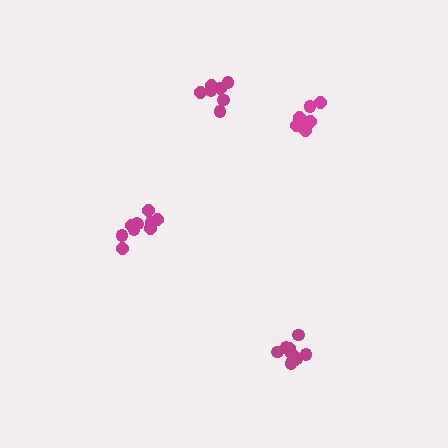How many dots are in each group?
Group 1: 7 dots, Group 2: 7 dots, Group 3: 10 dots, Group 4: 9 dots (33 total).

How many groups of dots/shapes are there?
There are 4 groups.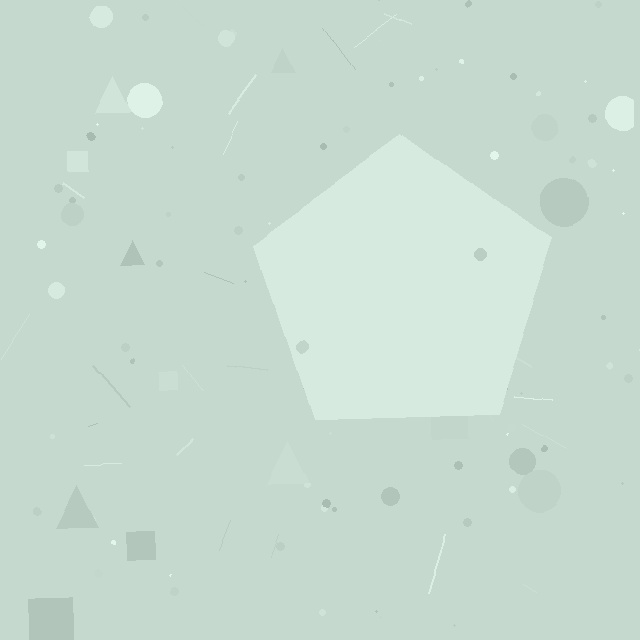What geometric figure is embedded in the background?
A pentagon is embedded in the background.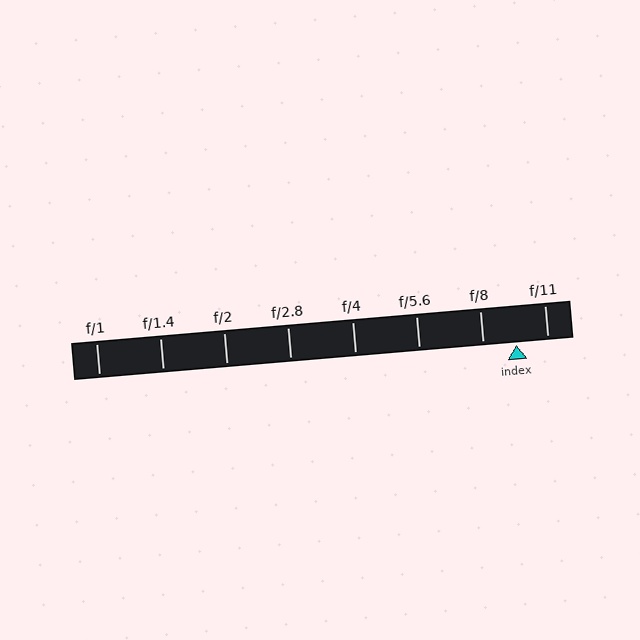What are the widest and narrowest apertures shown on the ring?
The widest aperture shown is f/1 and the narrowest is f/11.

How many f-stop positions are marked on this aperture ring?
There are 8 f-stop positions marked.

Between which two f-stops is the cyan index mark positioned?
The index mark is between f/8 and f/11.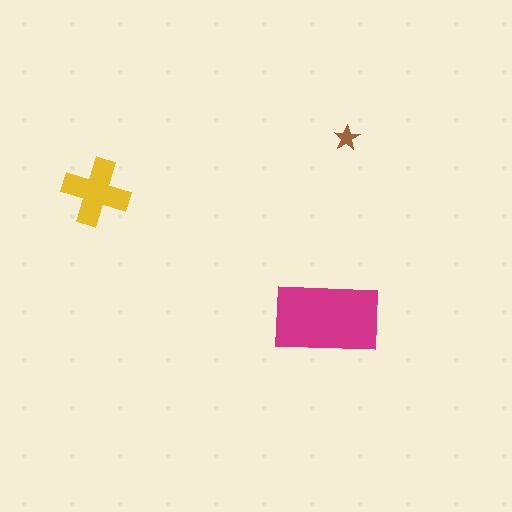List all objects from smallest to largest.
The brown star, the yellow cross, the magenta rectangle.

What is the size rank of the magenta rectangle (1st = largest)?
1st.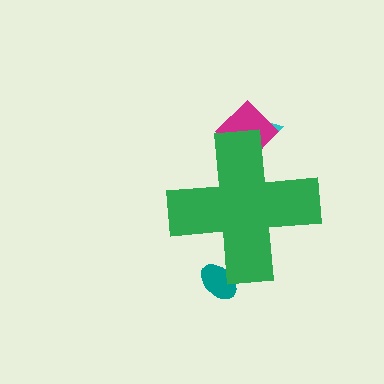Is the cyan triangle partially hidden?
Yes, the cyan triangle is partially hidden behind the green cross.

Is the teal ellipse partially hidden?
Yes, the teal ellipse is partially hidden behind the green cross.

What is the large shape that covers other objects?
A green cross.